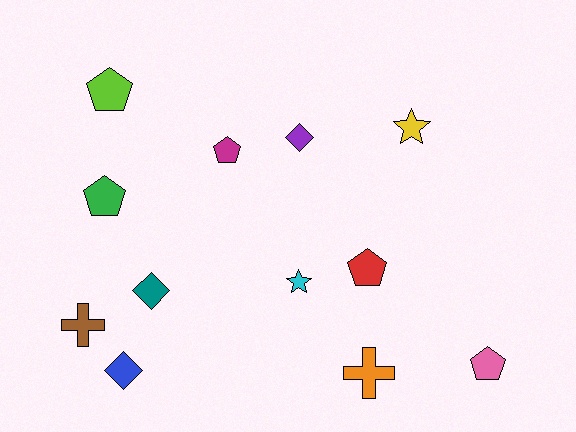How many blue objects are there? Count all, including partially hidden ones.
There is 1 blue object.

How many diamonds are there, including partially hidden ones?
There are 3 diamonds.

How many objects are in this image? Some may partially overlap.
There are 12 objects.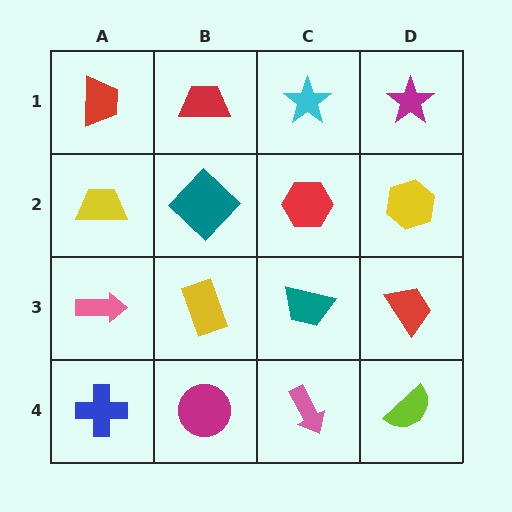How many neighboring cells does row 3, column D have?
3.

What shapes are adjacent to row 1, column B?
A teal diamond (row 2, column B), a red trapezoid (row 1, column A), a cyan star (row 1, column C).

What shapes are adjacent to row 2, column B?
A red trapezoid (row 1, column B), a yellow rectangle (row 3, column B), a yellow trapezoid (row 2, column A), a red hexagon (row 2, column C).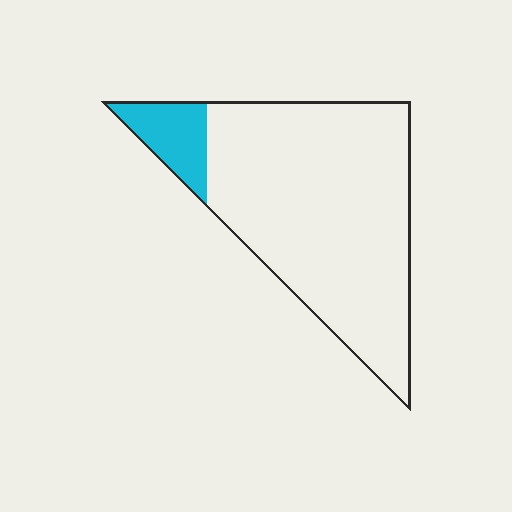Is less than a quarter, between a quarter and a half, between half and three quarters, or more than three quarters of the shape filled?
Less than a quarter.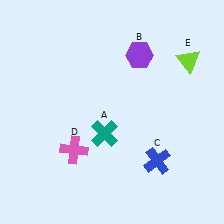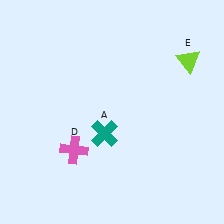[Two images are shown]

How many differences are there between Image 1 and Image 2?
There are 2 differences between the two images.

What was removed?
The blue cross (C), the purple hexagon (B) were removed in Image 2.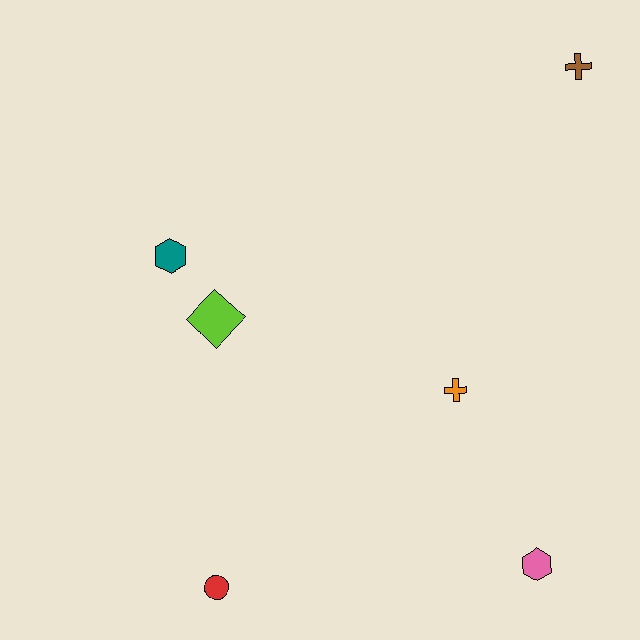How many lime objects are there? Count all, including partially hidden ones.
There is 1 lime object.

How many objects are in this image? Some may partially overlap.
There are 6 objects.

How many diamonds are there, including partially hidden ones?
There is 1 diamond.